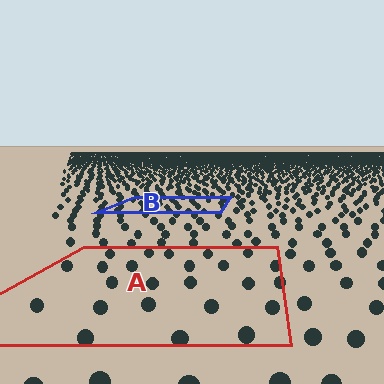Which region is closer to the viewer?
Region A is closer. The texture elements there are larger and more spread out.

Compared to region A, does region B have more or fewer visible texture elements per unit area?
Region B has more texture elements per unit area — they are packed more densely because it is farther away.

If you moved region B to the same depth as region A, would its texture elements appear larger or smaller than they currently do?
They would appear larger. At a closer depth, the same texture elements are projected at a bigger on-screen size.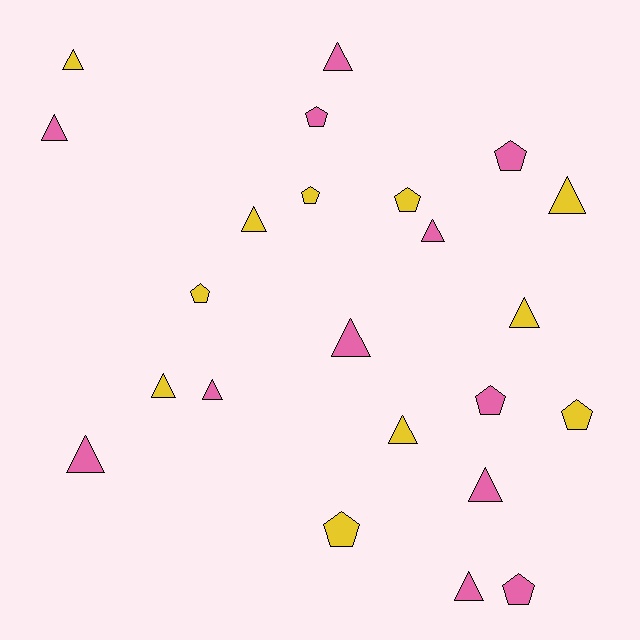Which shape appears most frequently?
Triangle, with 14 objects.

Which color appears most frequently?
Pink, with 12 objects.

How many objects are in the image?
There are 23 objects.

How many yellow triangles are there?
There are 6 yellow triangles.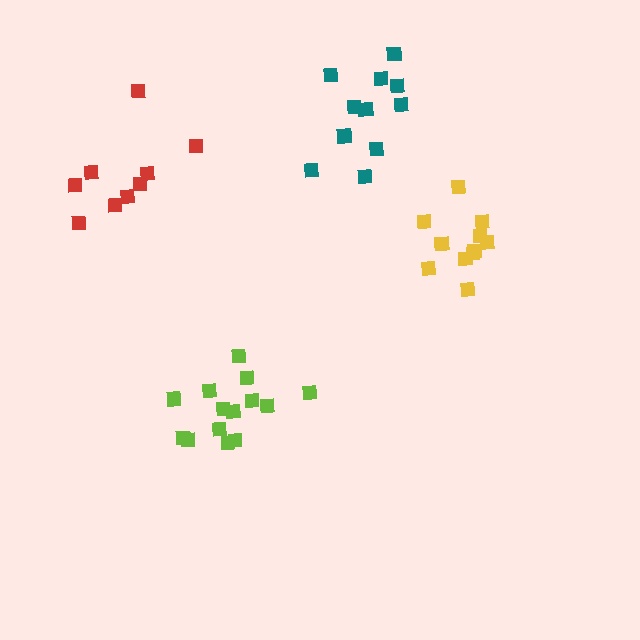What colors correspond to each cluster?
The clusters are colored: teal, red, lime, yellow.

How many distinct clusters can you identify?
There are 4 distinct clusters.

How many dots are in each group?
Group 1: 12 dots, Group 2: 9 dots, Group 3: 14 dots, Group 4: 11 dots (46 total).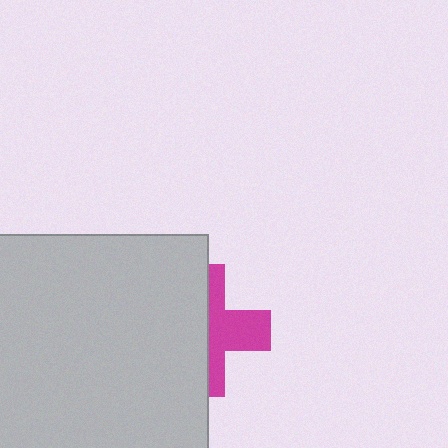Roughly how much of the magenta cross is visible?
A small part of it is visible (roughly 43%).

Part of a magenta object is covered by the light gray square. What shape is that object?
It is a cross.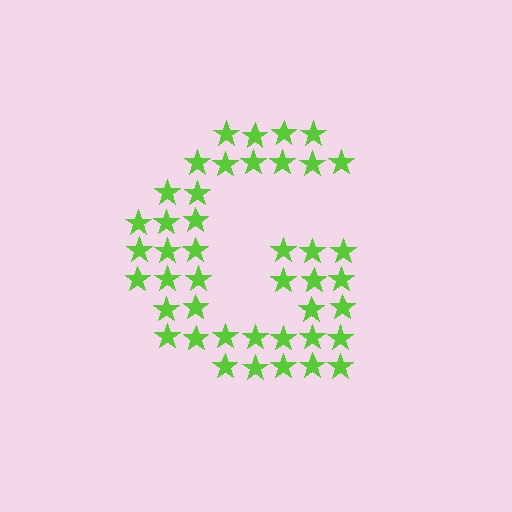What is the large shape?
The large shape is the letter G.